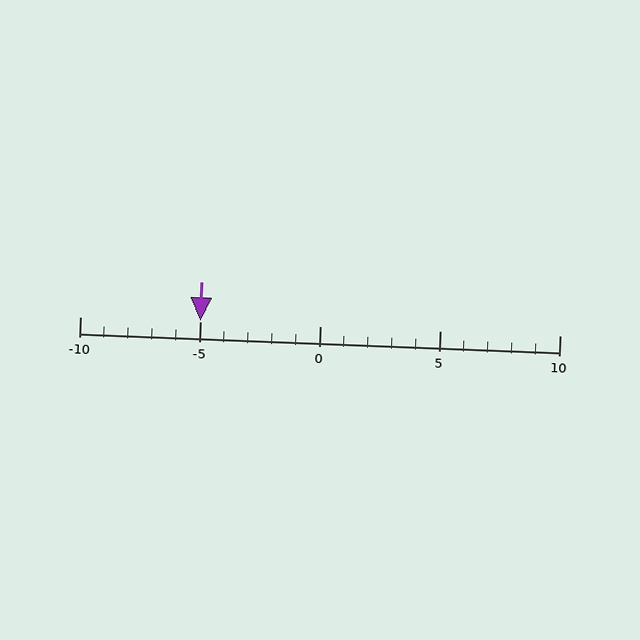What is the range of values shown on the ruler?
The ruler shows values from -10 to 10.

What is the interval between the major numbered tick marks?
The major tick marks are spaced 5 units apart.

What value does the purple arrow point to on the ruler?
The purple arrow points to approximately -5.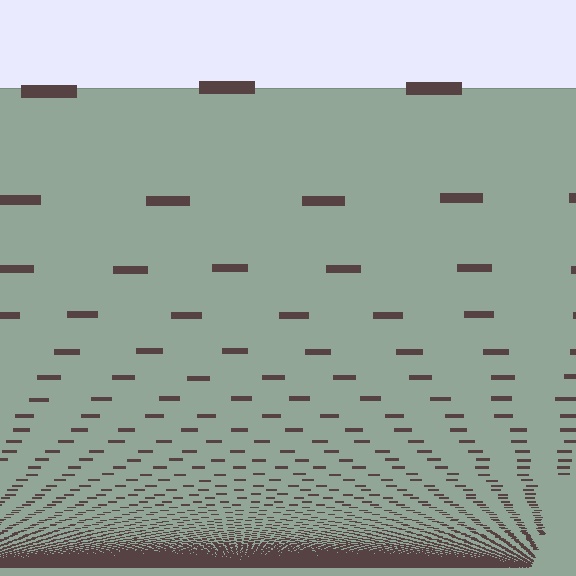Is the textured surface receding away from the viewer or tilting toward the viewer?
The surface appears to tilt toward the viewer. Texture elements get larger and sparser toward the top.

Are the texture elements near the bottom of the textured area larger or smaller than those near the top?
Smaller. The gradient is inverted — elements near the bottom are smaller and denser.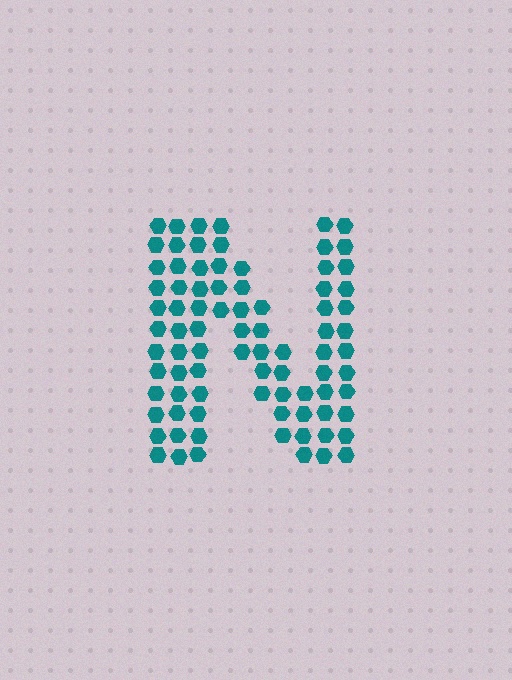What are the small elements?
The small elements are hexagons.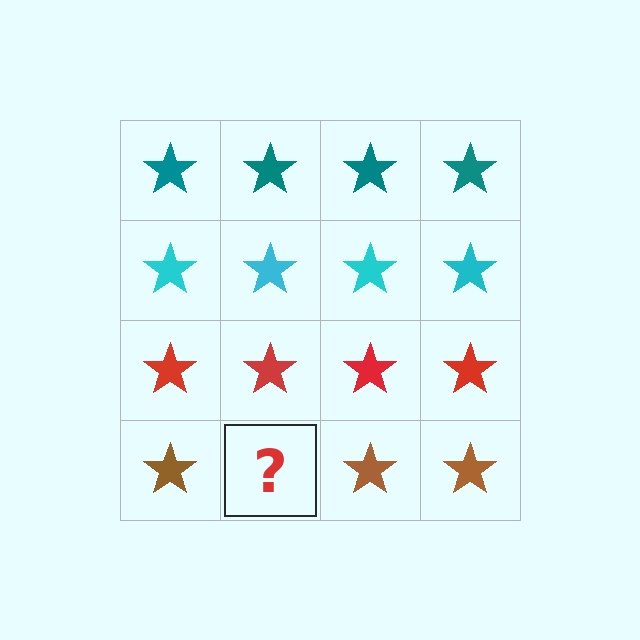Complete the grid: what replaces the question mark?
The question mark should be replaced with a brown star.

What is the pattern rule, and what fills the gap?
The rule is that each row has a consistent color. The gap should be filled with a brown star.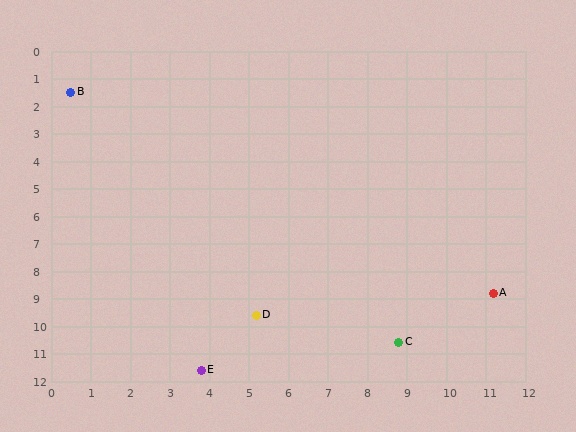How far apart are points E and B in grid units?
Points E and B are about 10.6 grid units apart.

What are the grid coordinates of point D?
Point D is at approximately (5.2, 9.6).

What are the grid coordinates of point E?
Point E is at approximately (3.8, 11.6).